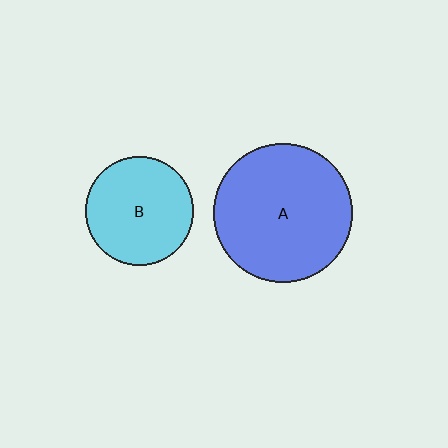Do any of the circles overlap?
No, none of the circles overlap.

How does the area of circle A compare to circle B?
Approximately 1.6 times.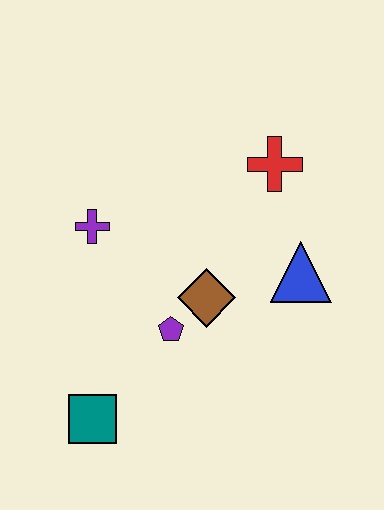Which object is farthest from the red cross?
The teal square is farthest from the red cross.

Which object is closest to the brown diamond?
The purple pentagon is closest to the brown diamond.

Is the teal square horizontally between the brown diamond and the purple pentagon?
No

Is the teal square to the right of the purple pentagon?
No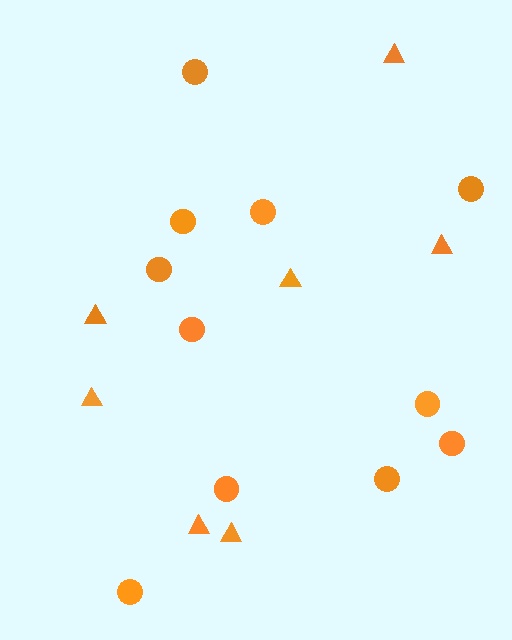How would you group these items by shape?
There are 2 groups: one group of triangles (7) and one group of circles (11).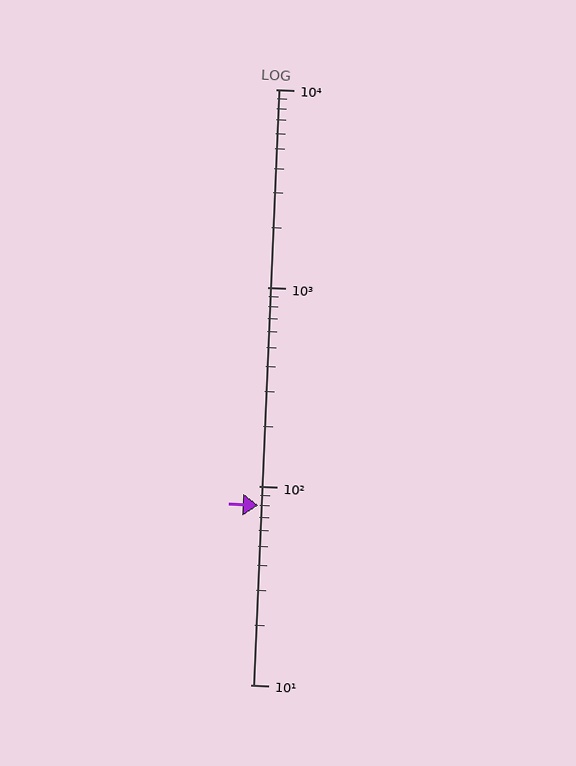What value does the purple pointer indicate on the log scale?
The pointer indicates approximately 80.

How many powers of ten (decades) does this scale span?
The scale spans 3 decades, from 10 to 10000.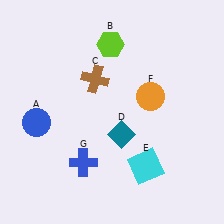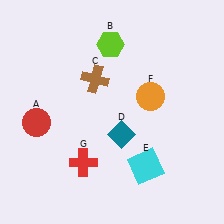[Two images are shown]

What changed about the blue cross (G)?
In Image 1, G is blue. In Image 2, it changed to red.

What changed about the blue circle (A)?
In Image 1, A is blue. In Image 2, it changed to red.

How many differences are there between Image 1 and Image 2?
There are 2 differences between the two images.